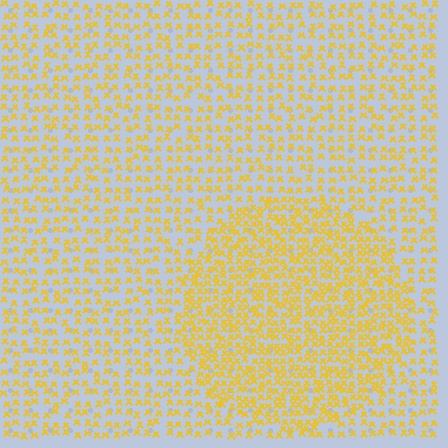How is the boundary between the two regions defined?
The boundary is defined by a change in element density (approximately 1.8x ratio). All elements are the same color, size, and shape.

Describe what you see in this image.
The image contains small yellow elements arranged at two different densities. A circle-shaped region is visible where the elements are more densely packed than the surrounding area.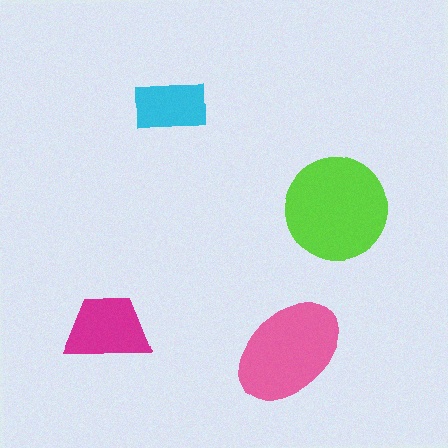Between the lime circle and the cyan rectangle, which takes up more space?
The lime circle.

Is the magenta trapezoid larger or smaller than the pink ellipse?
Smaller.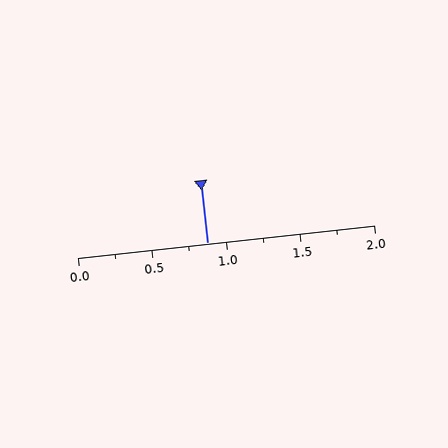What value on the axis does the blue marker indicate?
The marker indicates approximately 0.88.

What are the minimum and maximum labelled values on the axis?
The axis runs from 0.0 to 2.0.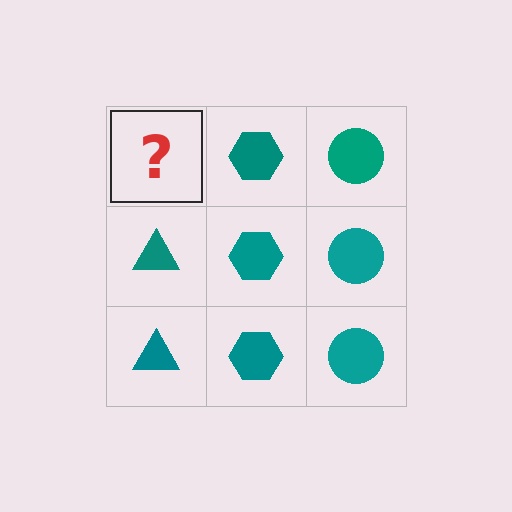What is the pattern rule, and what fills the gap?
The rule is that each column has a consistent shape. The gap should be filled with a teal triangle.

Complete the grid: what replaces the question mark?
The question mark should be replaced with a teal triangle.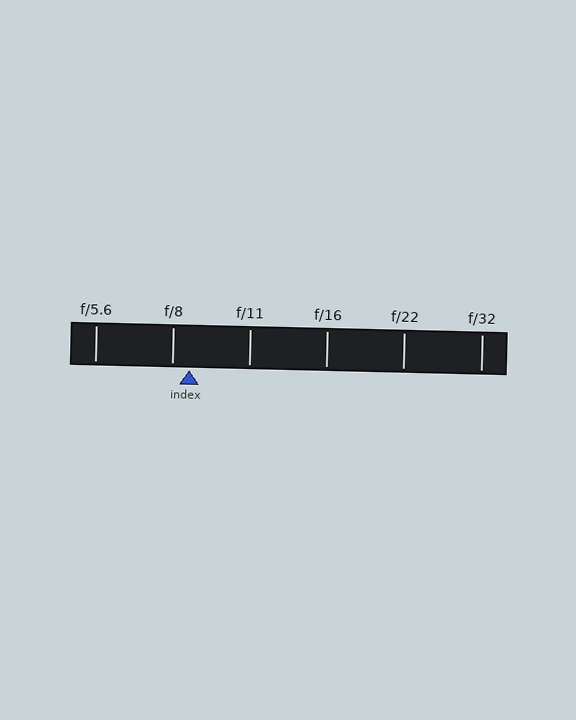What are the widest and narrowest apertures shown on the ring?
The widest aperture shown is f/5.6 and the narrowest is f/32.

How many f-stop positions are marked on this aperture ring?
There are 6 f-stop positions marked.